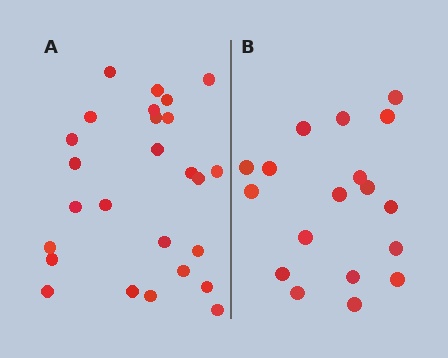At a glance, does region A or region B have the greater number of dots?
Region A (the left region) has more dots.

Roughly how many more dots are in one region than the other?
Region A has roughly 8 or so more dots than region B.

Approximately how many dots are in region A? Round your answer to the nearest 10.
About 30 dots. (The exact count is 26, which rounds to 30.)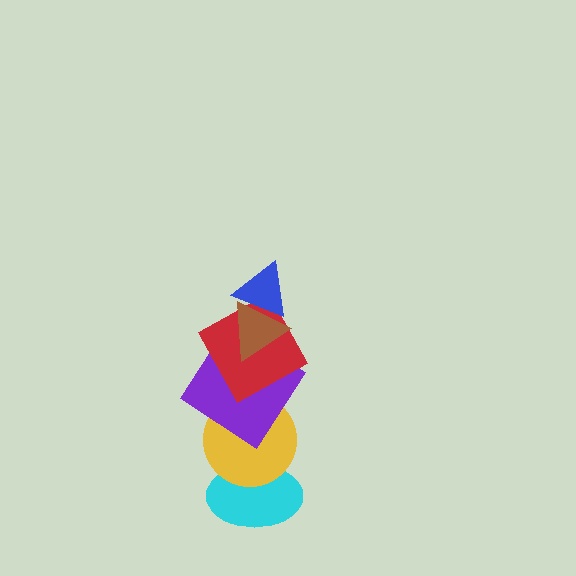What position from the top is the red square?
The red square is 3rd from the top.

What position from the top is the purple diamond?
The purple diamond is 4th from the top.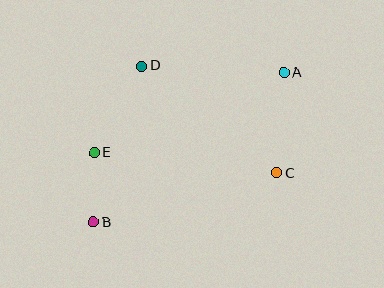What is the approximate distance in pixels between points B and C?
The distance between B and C is approximately 190 pixels.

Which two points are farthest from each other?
Points A and B are farthest from each other.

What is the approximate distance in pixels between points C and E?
The distance between C and E is approximately 184 pixels.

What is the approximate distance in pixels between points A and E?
The distance between A and E is approximately 206 pixels.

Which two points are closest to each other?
Points B and E are closest to each other.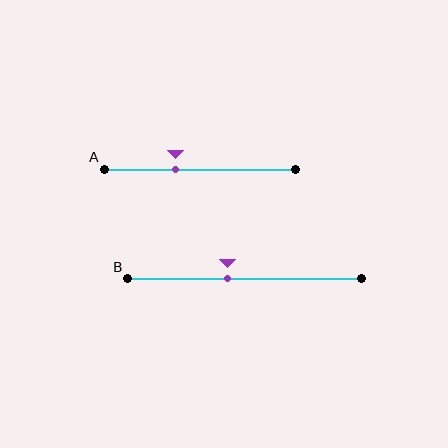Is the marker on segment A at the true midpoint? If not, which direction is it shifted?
No, the marker on segment A is shifted to the left by about 13% of the segment length.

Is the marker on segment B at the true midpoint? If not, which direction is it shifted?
No, the marker on segment B is shifted to the left by about 7% of the segment length.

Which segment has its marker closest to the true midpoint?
Segment B has its marker closest to the true midpoint.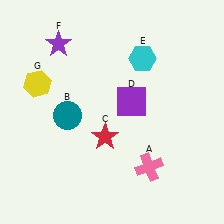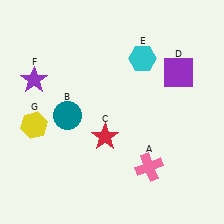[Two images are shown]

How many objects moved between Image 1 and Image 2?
3 objects moved between the two images.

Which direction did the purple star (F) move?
The purple star (F) moved down.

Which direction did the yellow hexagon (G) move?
The yellow hexagon (G) moved down.